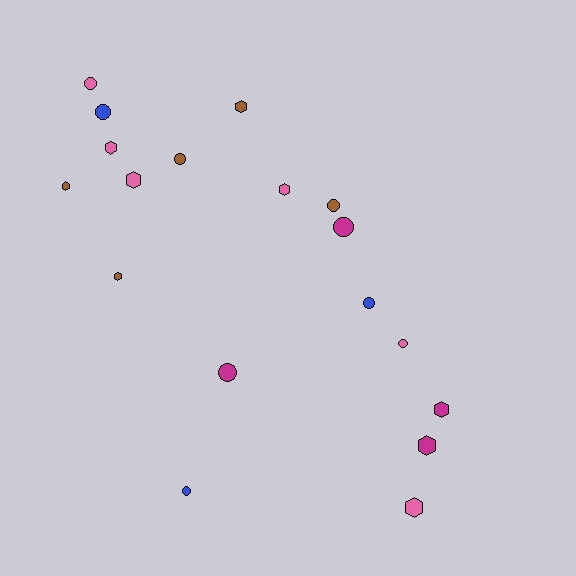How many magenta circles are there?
There are 2 magenta circles.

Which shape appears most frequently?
Circle, with 9 objects.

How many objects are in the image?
There are 18 objects.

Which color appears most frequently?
Pink, with 6 objects.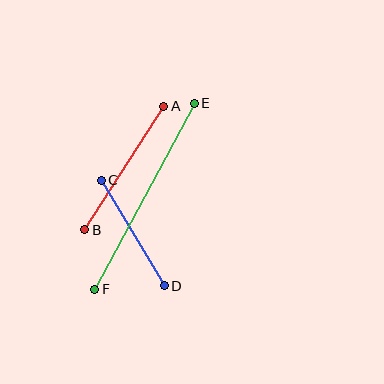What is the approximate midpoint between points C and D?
The midpoint is at approximately (133, 233) pixels.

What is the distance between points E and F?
The distance is approximately 211 pixels.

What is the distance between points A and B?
The distance is approximately 147 pixels.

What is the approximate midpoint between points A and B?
The midpoint is at approximately (124, 168) pixels.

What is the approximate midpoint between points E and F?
The midpoint is at approximately (144, 196) pixels.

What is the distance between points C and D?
The distance is approximately 123 pixels.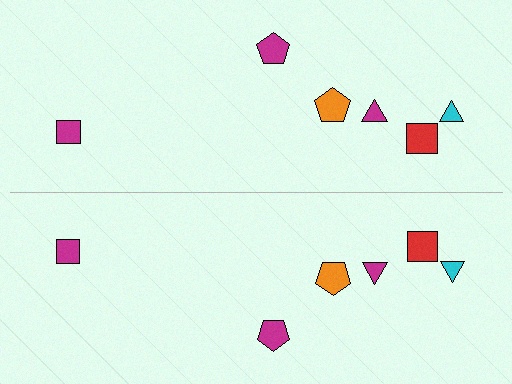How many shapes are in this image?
There are 12 shapes in this image.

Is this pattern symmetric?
Yes, this pattern has bilateral (reflection) symmetry.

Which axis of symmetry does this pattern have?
The pattern has a horizontal axis of symmetry running through the center of the image.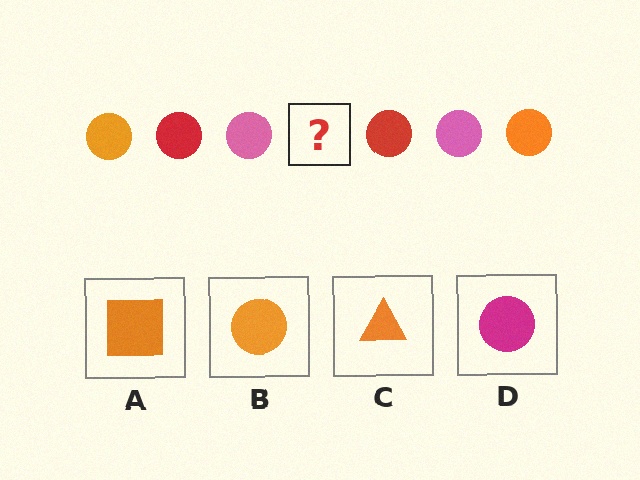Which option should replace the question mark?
Option B.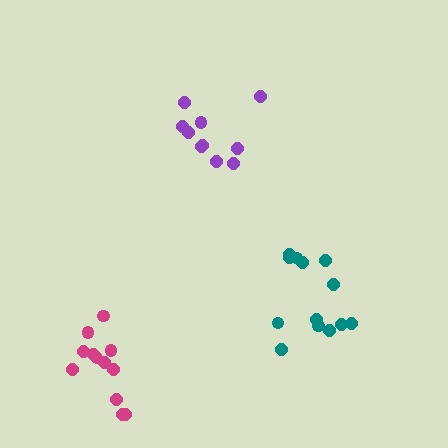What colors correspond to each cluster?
The clusters are colored: purple, teal, magenta.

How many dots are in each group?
Group 1: 10 dots, Group 2: 13 dots, Group 3: 12 dots (35 total).